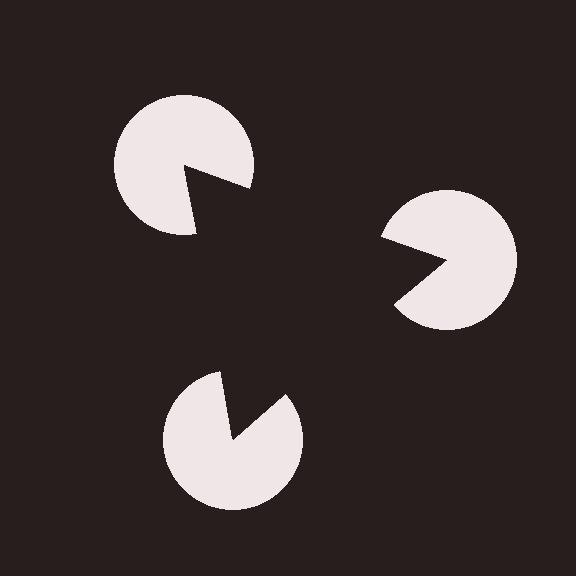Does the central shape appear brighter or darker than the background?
It typically appears slightly darker than the background, even though no actual brightness change is drawn.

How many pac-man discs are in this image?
There are 3 — one at each vertex of the illusory triangle.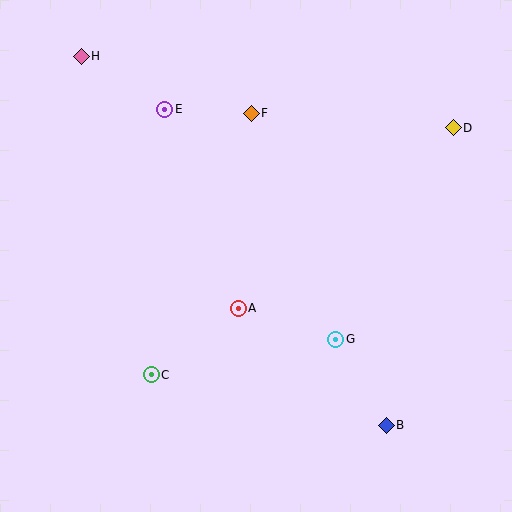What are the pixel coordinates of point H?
Point H is at (81, 56).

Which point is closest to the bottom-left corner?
Point C is closest to the bottom-left corner.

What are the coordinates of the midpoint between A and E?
The midpoint between A and E is at (202, 209).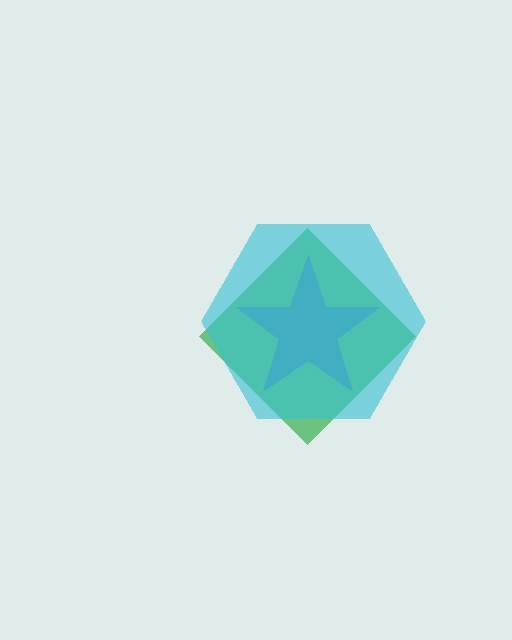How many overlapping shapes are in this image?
There are 3 overlapping shapes in the image.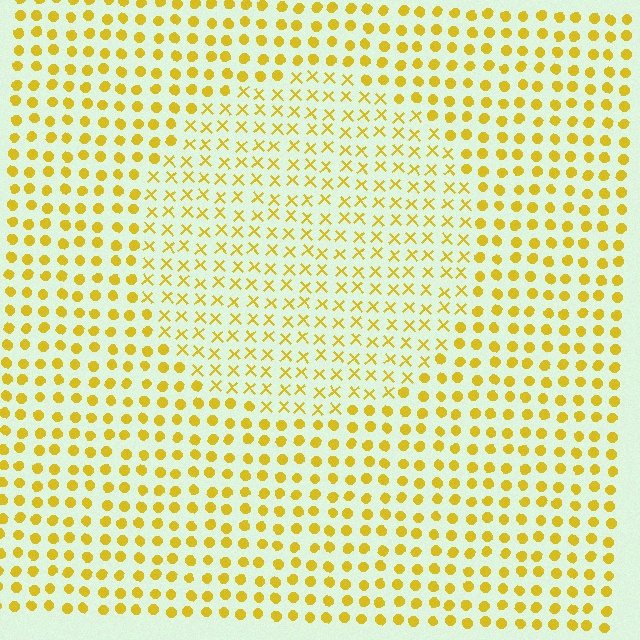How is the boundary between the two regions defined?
The boundary is defined by a change in element shape: X marks inside vs. circles outside. All elements share the same color and spacing.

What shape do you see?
I see a circle.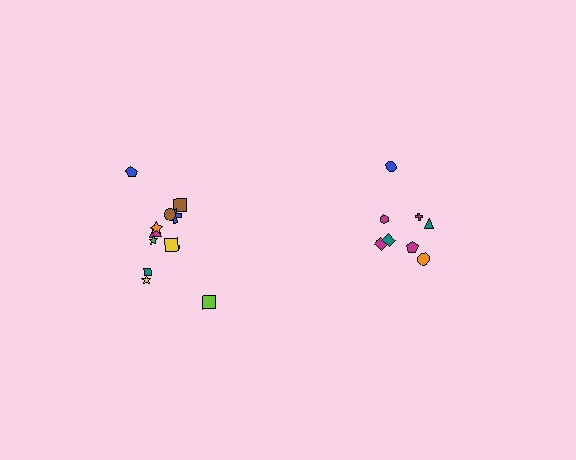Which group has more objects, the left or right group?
The left group.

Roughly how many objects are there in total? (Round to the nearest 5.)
Roughly 20 objects in total.